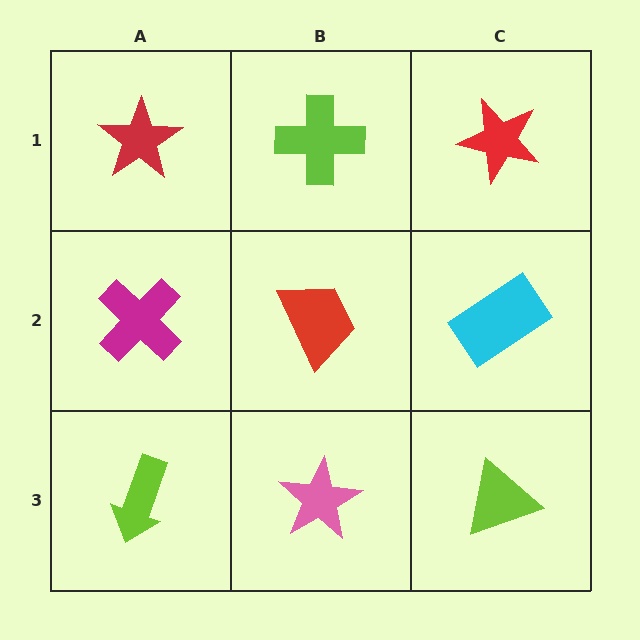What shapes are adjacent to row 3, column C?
A cyan rectangle (row 2, column C), a pink star (row 3, column B).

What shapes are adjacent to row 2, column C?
A red star (row 1, column C), a lime triangle (row 3, column C), a red trapezoid (row 2, column B).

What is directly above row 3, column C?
A cyan rectangle.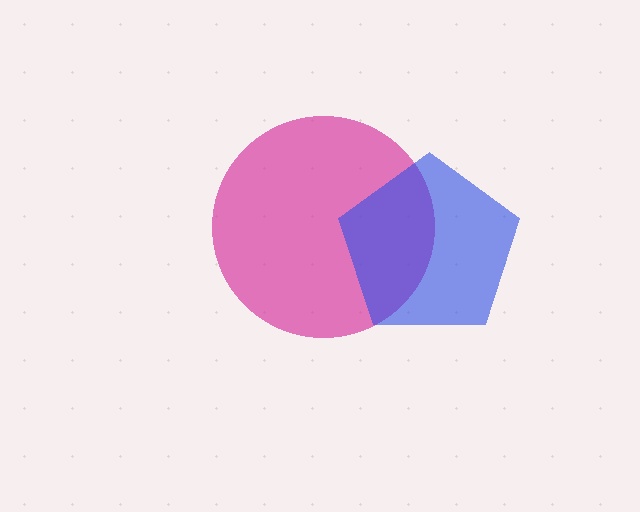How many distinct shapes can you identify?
There are 2 distinct shapes: a magenta circle, a blue pentagon.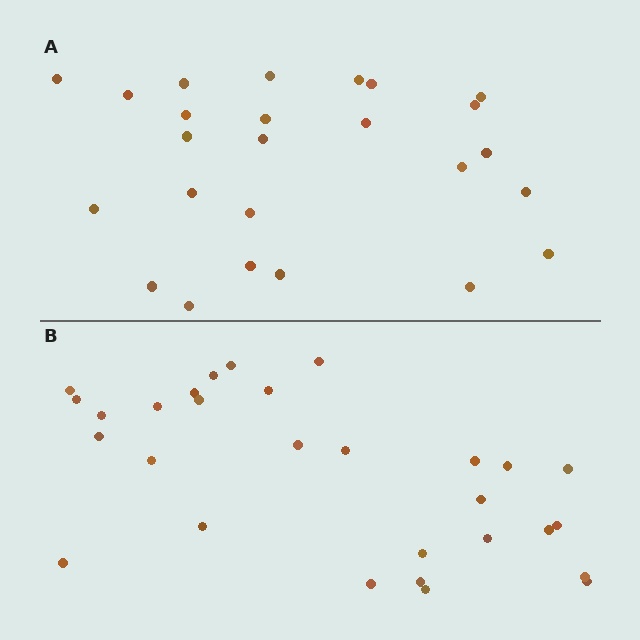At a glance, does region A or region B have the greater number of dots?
Region B (the bottom region) has more dots.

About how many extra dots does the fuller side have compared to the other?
Region B has about 4 more dots than region A.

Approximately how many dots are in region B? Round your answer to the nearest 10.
About 30 dots. (The exact count is 29, which rounds to 30.)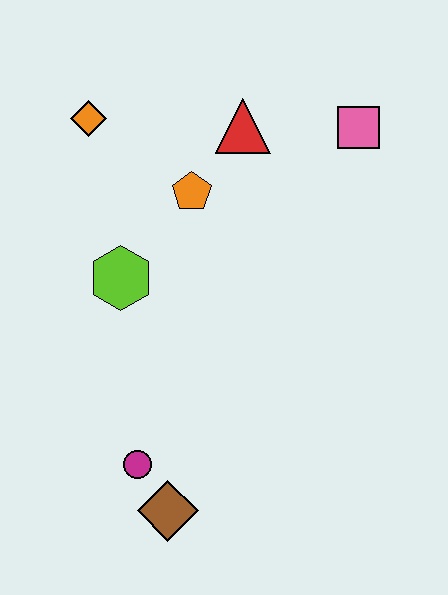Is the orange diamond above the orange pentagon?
Yes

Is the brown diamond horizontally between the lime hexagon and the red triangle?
Yes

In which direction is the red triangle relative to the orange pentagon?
The red triangle is above the orange pentagon.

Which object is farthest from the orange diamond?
The brown diamond is farthest from the orange diamond.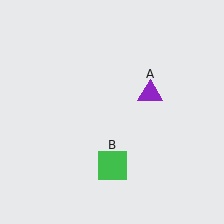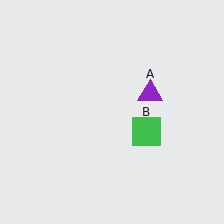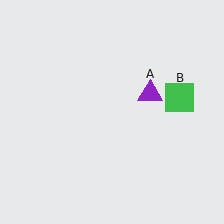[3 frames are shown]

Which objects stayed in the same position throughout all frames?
Purple triangle (object A) remained stationary.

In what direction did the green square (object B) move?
The green square (object B) moved up and to the right.